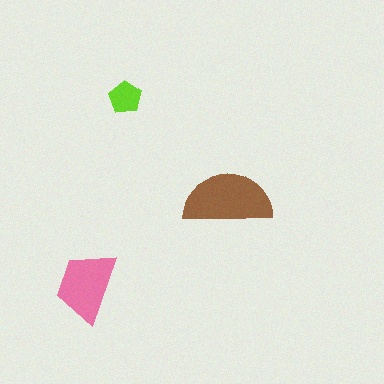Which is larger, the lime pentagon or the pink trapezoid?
The pink trapezoid.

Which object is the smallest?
The lime pentagon.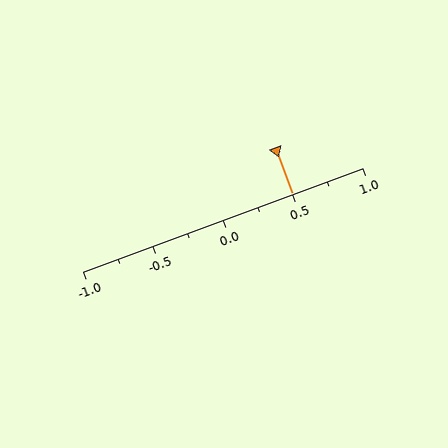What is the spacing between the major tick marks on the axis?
The major ticks are spaced 0.5 apart.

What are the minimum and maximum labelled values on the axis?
The axis runs from -1.0 to 1.0.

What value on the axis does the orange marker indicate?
The marker indicates approximately 0.5.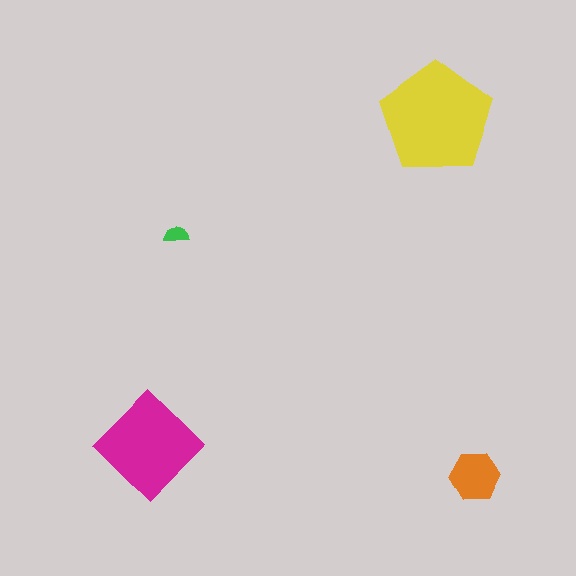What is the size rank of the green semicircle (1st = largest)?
4th.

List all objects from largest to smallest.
The yellow pentagon, the magenta diamond, the orange hexagon, the green semicircle.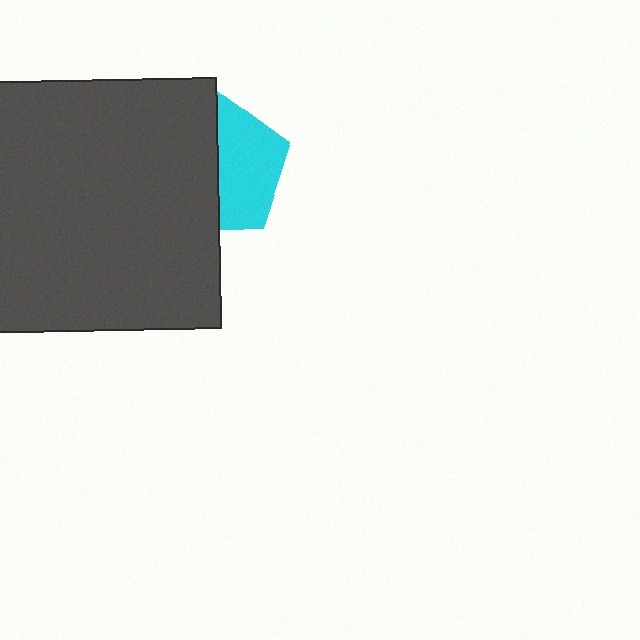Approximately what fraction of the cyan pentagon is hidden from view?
Roughly 52% of the cyan pentagon is hidden behind the dark gray rectangle.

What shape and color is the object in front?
The object in front is a dark gray rectangle.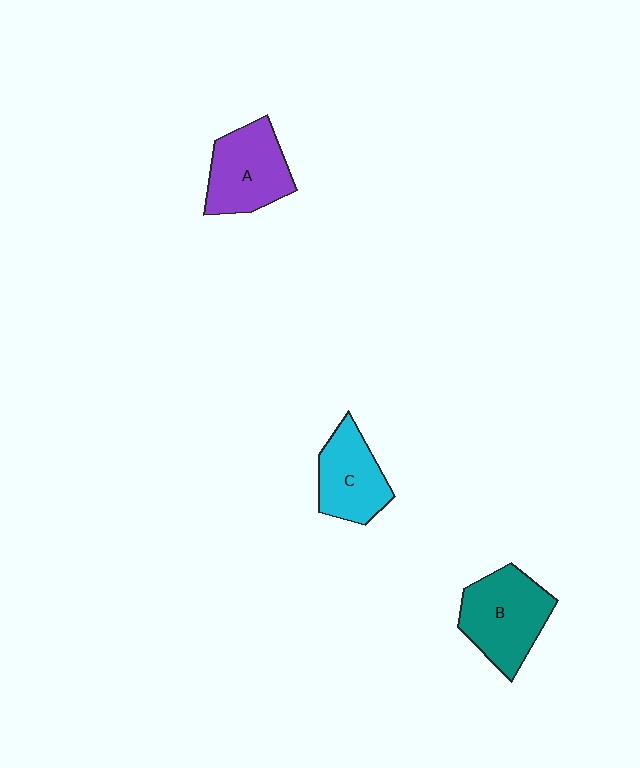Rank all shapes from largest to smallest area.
From largest to smallest: B (teal), A (purple), C (cyan).